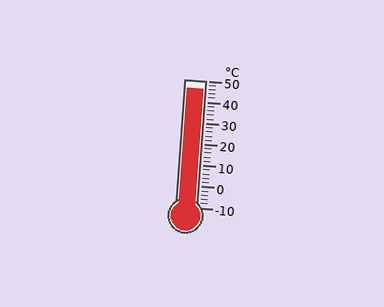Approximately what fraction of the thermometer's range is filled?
The thermometer is filled to approximately 95% of its range.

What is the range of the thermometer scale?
The thermometer scale ranges from -10°C to 50°C.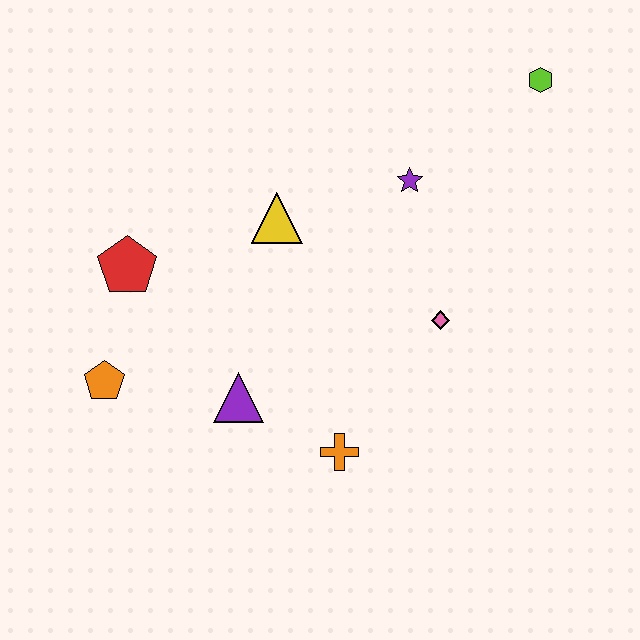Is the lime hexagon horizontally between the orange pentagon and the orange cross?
No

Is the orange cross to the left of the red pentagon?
No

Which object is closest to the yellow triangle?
The purple star is closest to the yellow triangle.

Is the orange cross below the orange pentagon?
Yes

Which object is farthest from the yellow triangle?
The lime hexagon is farthest from the yellow triangle.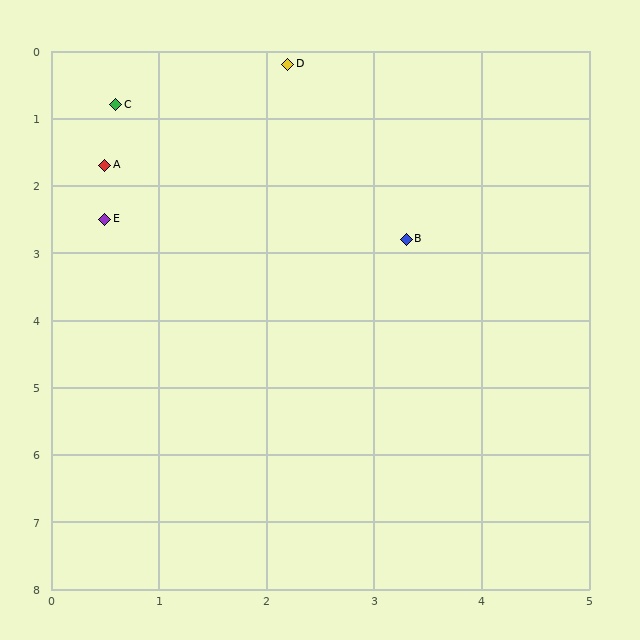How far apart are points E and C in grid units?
Points E and C are about 1.7 grid units apart.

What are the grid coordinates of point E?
Point E is at approximately (0.5, 2.5).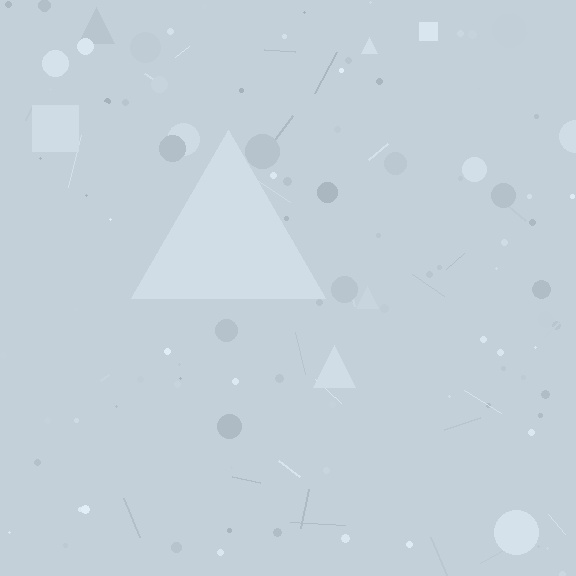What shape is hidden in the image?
A triangle is hidden in the image.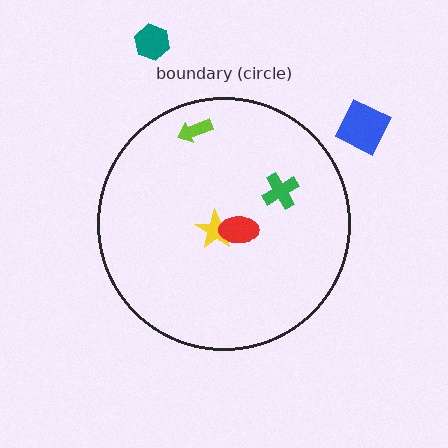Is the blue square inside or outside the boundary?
Outside.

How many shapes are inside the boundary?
4 inside, 2 outside.